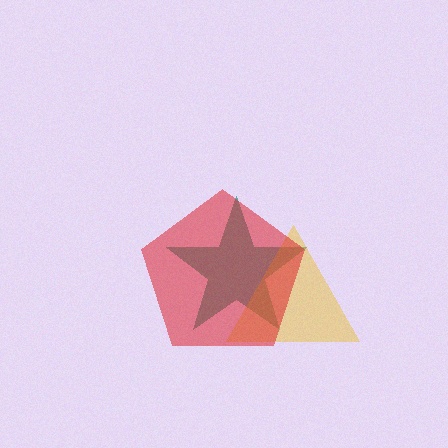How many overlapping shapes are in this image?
There are 3 overlapping shapes in the image.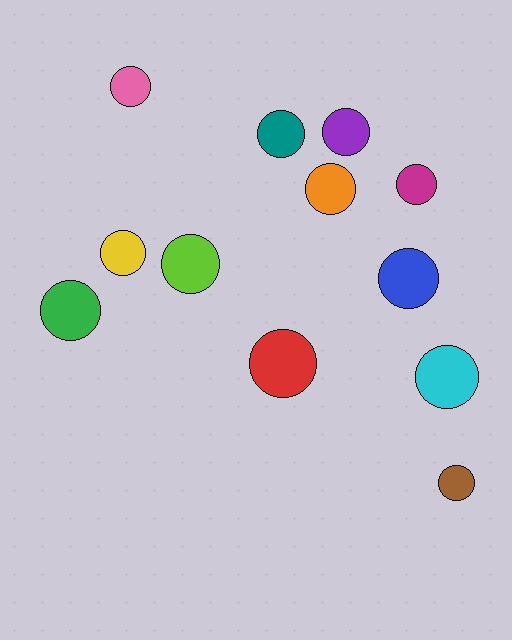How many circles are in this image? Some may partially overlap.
There are 12 circles.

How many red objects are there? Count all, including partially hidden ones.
There is 1 red object.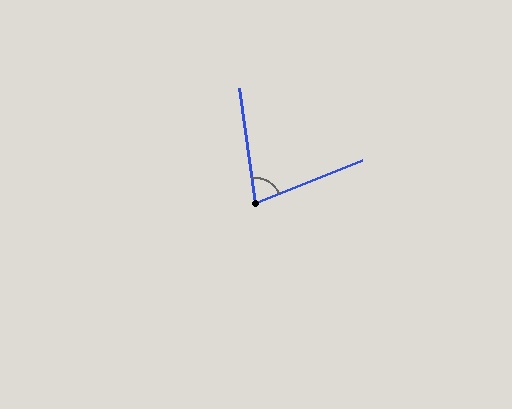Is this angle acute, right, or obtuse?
It is acute.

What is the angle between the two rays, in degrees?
Approximately 76 degrees.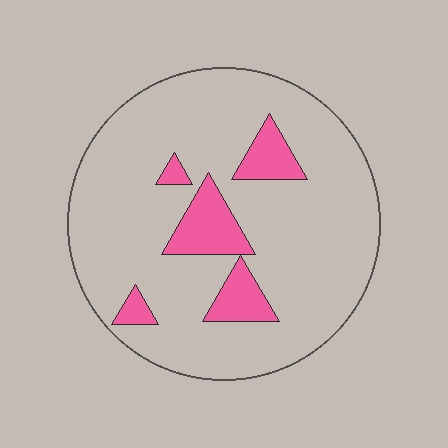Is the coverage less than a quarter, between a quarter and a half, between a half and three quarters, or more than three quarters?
Less than a quarter.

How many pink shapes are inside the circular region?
5.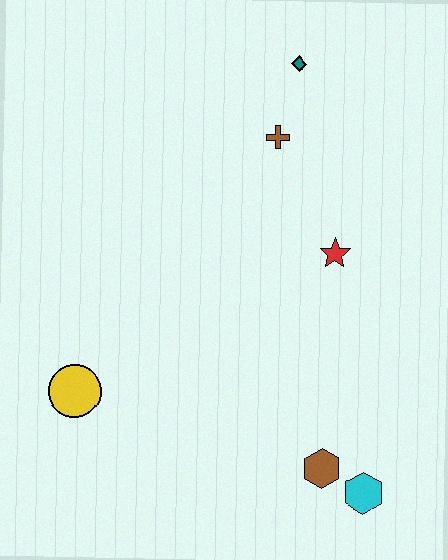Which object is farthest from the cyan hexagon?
The teal diamond is farthest from the cyan hexagon.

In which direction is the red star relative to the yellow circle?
The red star is to the right of the yellow circle.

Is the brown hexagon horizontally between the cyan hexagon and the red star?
No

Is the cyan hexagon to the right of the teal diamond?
Yes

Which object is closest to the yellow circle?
The brown hexagon is closest to the yellow circle.